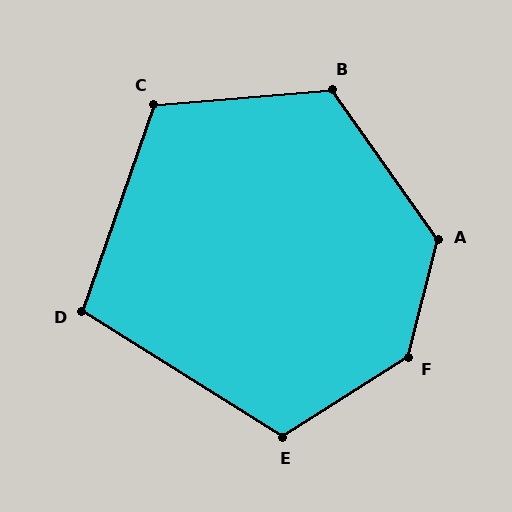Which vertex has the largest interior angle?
F, at approximately 137 degrees.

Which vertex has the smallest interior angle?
D, at approximately 103 degrees.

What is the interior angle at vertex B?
Approximately 120 degrees (obtuse).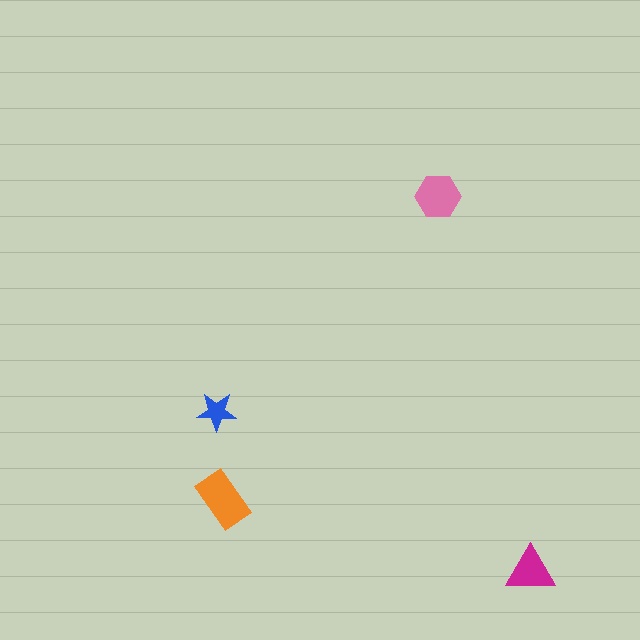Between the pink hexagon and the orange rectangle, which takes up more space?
The orange rectangle.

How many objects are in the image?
There are 4 objects in the image.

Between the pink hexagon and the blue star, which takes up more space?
The pink hexagon.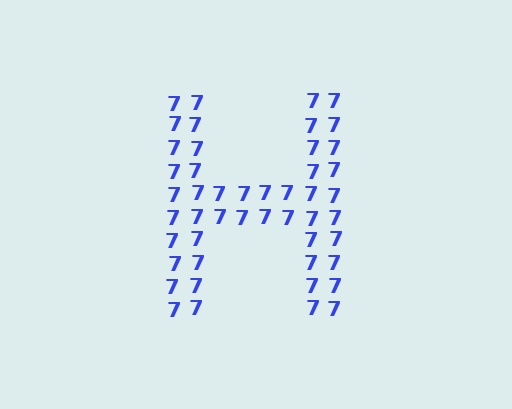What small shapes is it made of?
It is made of small digit 7's.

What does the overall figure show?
The overall figure shows the letter H.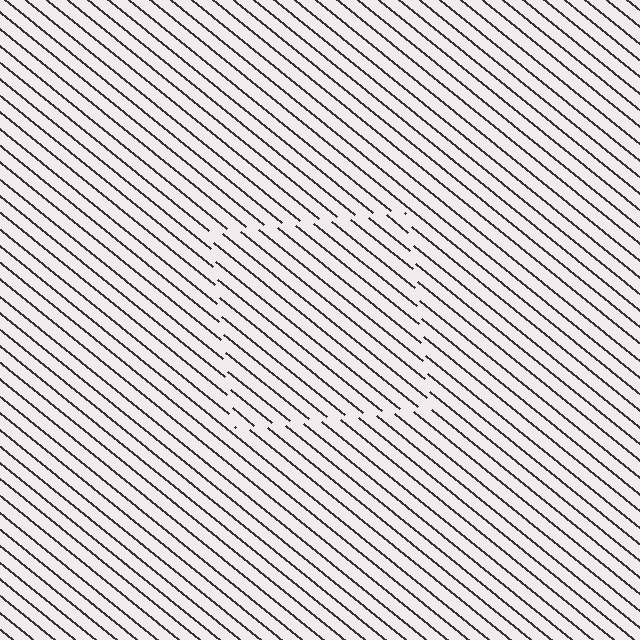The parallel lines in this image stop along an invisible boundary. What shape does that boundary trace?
An illusory square. The interior of the shape contains the same grating, shifted by half a period — the contour is defined by the phase discontinuity where line-ends from the inner and outer gratings abut.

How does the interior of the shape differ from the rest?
The interior of the shape contains the same grating, shifted by half a period — the contour is defined by the phase discontinuity where line-ends from the inner and outer gratings abut.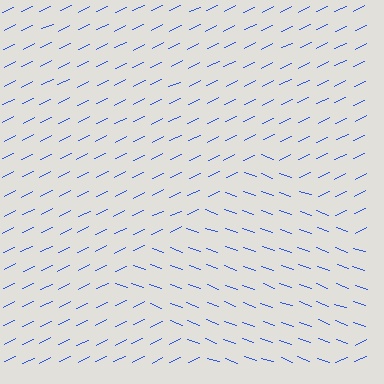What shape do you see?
I see a diamond.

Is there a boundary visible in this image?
Yes, there is a texture boundary formed by a change in line orientation.